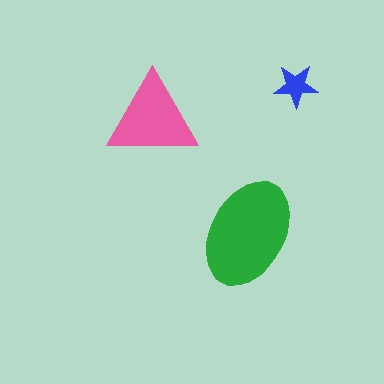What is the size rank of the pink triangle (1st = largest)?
2nd.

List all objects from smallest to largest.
The blue star, the pink triangle, the green ellipse.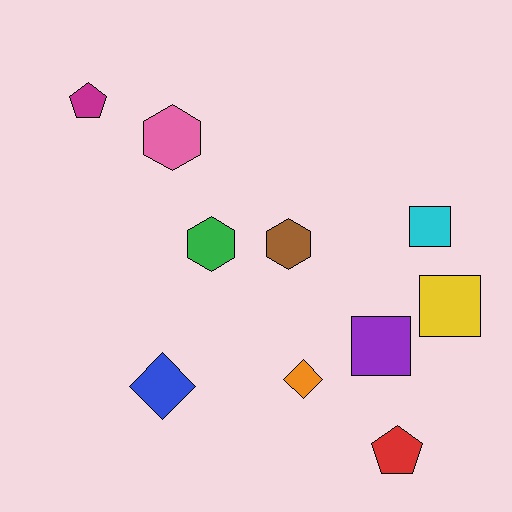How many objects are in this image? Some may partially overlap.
There are 10 objects.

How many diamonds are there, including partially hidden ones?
There are 2 diamonds.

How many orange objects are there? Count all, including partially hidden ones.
There is 1 orange object.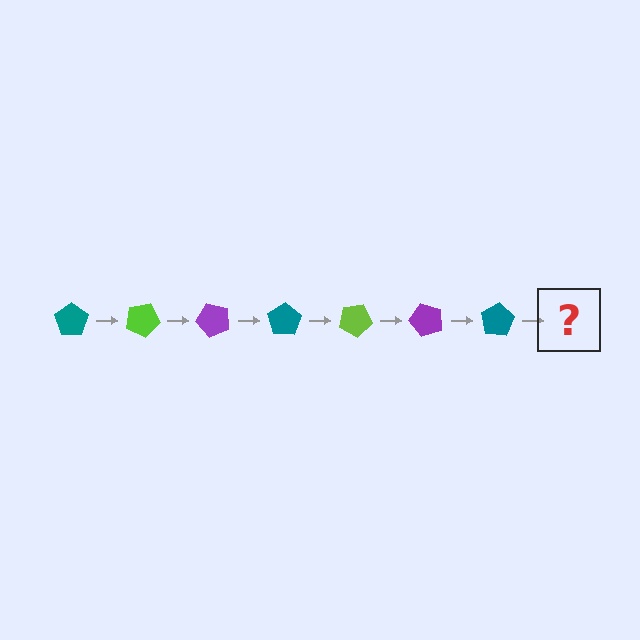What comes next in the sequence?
The next element should be a lime pentagon, rotated 175 degrees from the start.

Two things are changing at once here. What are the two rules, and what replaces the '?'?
The two rules are that it rotates 25 degrees each step and the color cycles through teal, lime, and purple. The '?' should be a lime pentagon, rotated 175 degrees from the start.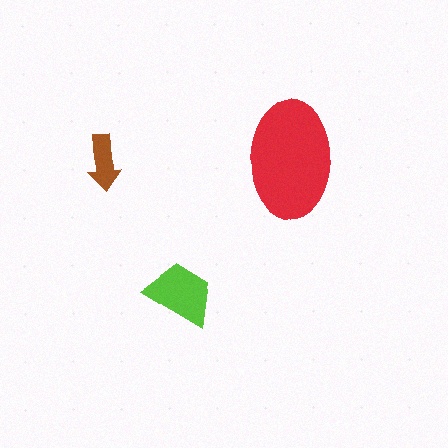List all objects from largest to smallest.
The red ellipse, the lime trapezoid, the brown arrow.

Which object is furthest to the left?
The brown arrow is leftmost.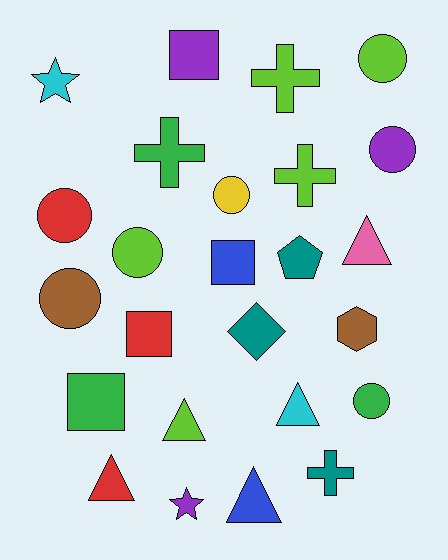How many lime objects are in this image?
There are 5 lime objects.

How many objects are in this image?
There are 25 objects.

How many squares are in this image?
There are 4 squares.